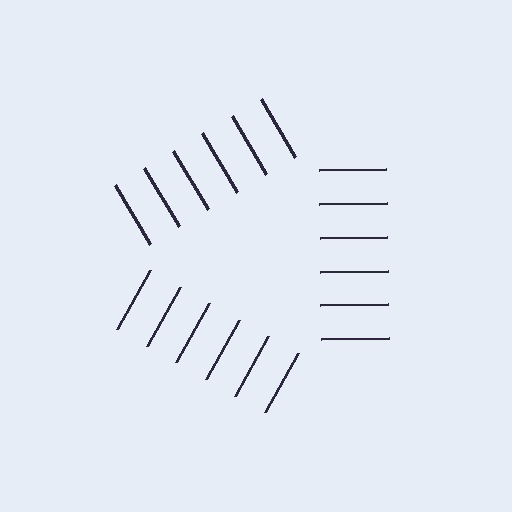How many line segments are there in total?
18 — 6 along each of the 3 edges.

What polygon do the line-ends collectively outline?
An illusory triangle — the line segments terminate on its edges but no continuous stroke is drawn.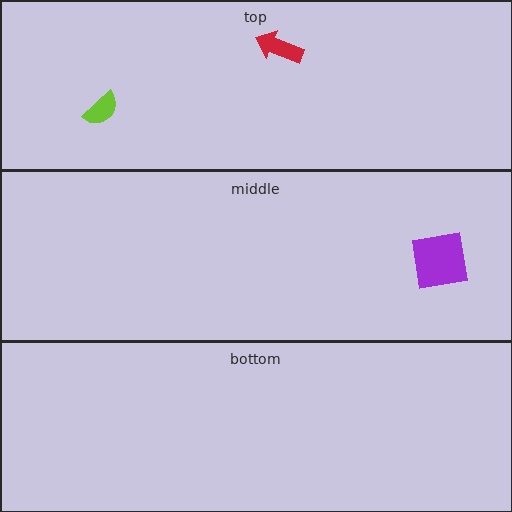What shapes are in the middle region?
The purple square.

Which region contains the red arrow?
The top region.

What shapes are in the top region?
The red arrow, the lime semicircle.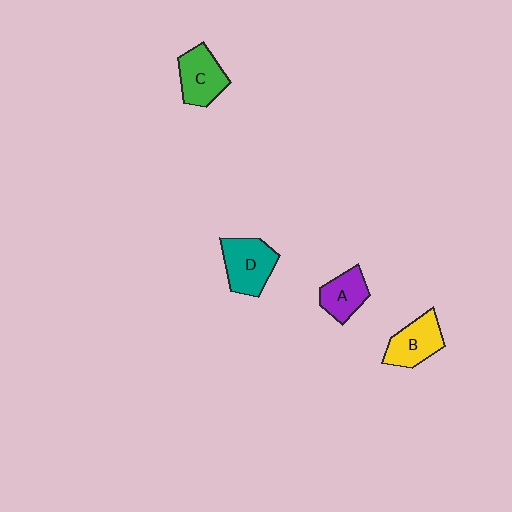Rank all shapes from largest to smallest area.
From largest to smallest: D (teal), C (green), B (yellow), A (purple).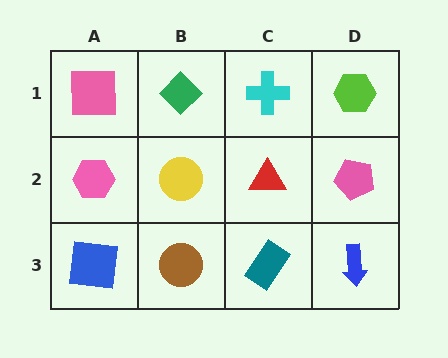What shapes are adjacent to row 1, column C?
A red triangle (row 2, column C), a green diamond (row 1, column B), a lime hexagon (row 1, column D).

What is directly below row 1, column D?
A pink pentagon.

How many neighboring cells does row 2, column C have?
4.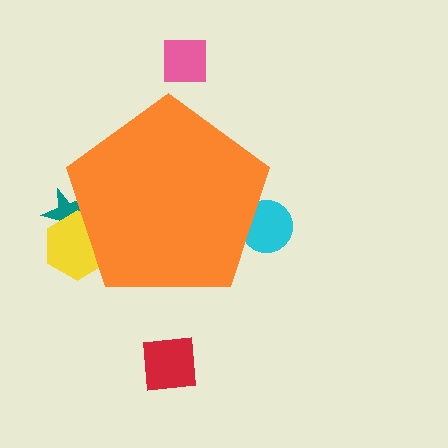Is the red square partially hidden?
No, the red square is fully visible.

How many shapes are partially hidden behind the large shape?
3 shapes are partially hidden.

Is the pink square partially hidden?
No, the pink square is fully visible.